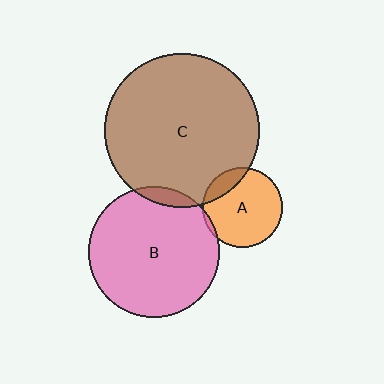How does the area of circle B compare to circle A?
Approximately 2.6 times.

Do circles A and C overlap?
Yes.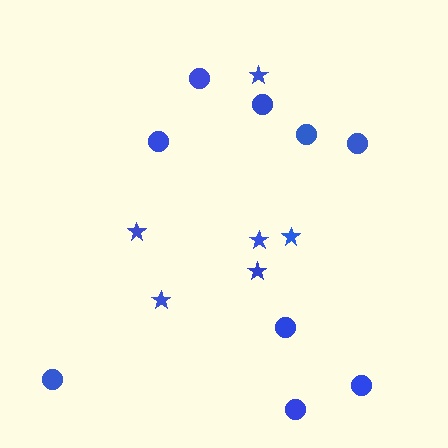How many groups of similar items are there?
There are 2 groups: one group of stars (6) and one group of circles (9).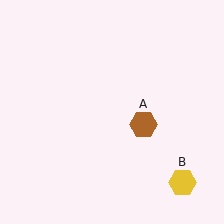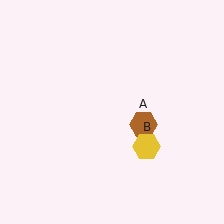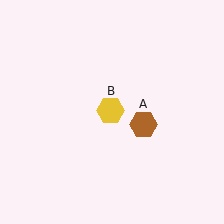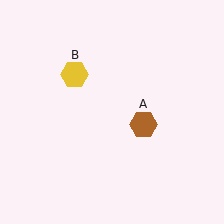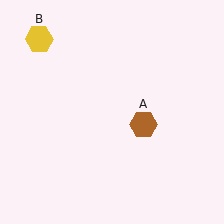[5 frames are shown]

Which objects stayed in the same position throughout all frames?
Brown hexagon (object A) remained stationary.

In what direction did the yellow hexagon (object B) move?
The yellow hexagon (object B) moved up and to the left.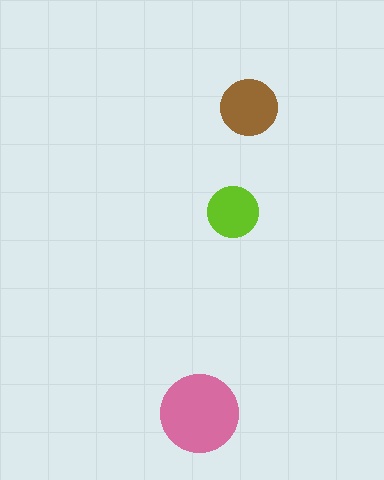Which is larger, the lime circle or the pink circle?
The pink one.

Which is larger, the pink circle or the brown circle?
The pink one.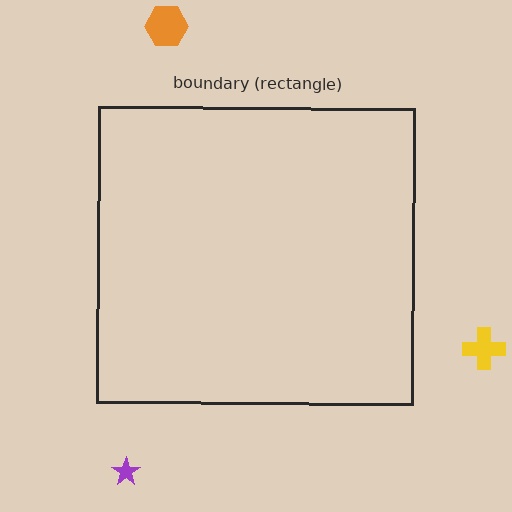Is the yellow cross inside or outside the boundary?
Outside.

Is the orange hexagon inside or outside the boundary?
Outside.